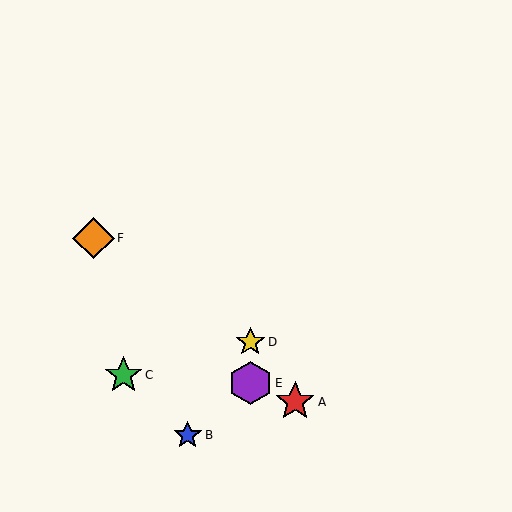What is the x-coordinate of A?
Object A is at x≈295.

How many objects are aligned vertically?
2 objects (D, E) are aligned vertically.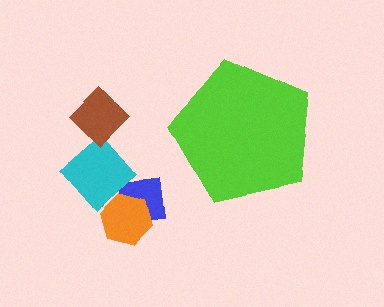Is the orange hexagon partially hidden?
No, the orange hexagon is fully visible.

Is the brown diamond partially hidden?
No, the brown diamond is fully visible.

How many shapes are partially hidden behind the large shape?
0 shapes are partially hidden.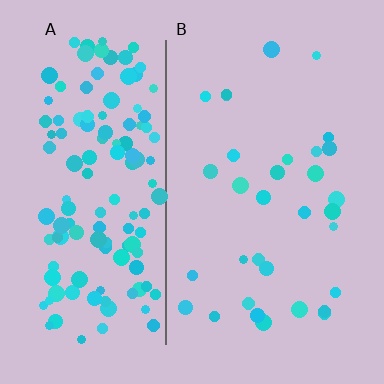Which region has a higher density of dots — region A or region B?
A (the left).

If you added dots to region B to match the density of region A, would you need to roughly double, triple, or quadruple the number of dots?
Approximately quadruple.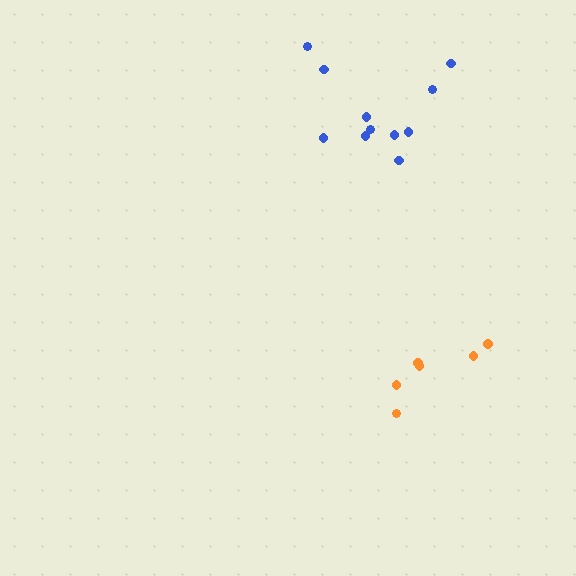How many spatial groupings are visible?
There are 2 spatial groupings.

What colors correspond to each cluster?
The clusters are colored: blue, orange.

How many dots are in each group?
Group 1: 11 dots, Group 2: 6 dots (17 total).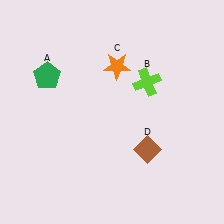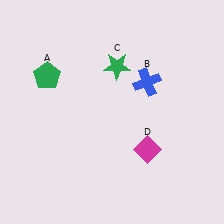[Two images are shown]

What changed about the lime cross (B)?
In Image 1, B is lime. In Image 2, it changed to blue.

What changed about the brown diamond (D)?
In Image 1, D is brown. In Image 2, it changed to magenta.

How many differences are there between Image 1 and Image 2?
There are 3 differences between the two images.